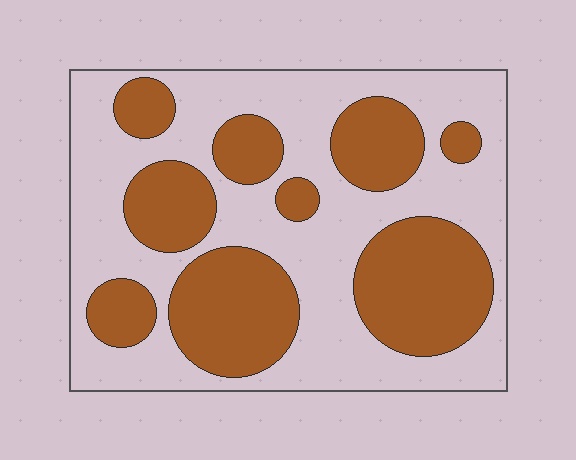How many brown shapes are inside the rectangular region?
9.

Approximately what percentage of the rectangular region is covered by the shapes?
Approximately 40%.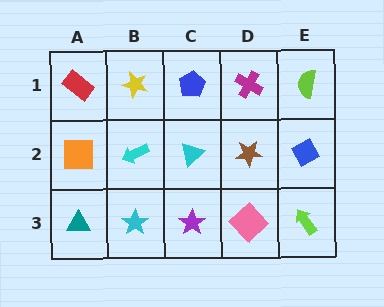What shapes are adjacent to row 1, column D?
A brown star (row 2, column D), a blue pentagon (row 1, column C), a lime semicircle (row 1, column E).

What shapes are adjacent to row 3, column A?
An orange square (row 2, column A), a cyan star (row 3, column B).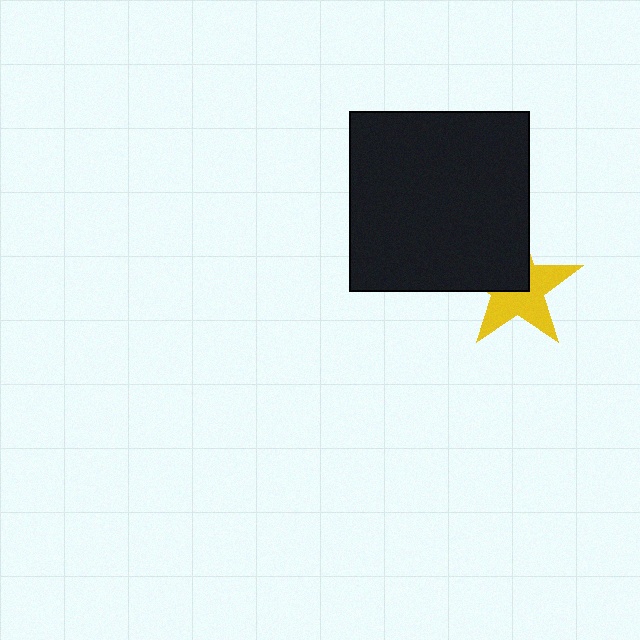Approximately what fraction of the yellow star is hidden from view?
Roughly 42% of the yellow star is hidden behind the black square.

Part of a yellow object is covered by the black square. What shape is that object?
It is a star.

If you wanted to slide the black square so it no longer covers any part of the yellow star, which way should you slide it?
Slide it toward the upper-left — that is the most direct way to separate the two shapes.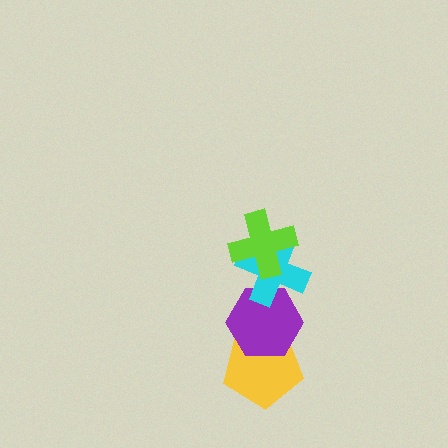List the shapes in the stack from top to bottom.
From top to bottom: the lime cross, the cyan cross, the purple hexagon, the yellow pentagon.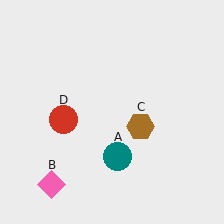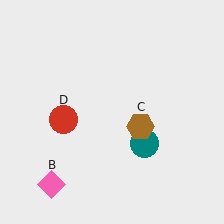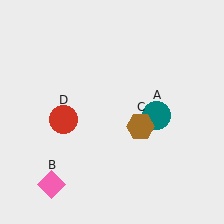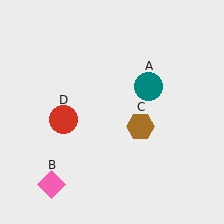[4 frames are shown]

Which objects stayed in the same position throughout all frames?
Pink diamond (object B) and brown hexagon (object C) and red circle (object D) remained stationary.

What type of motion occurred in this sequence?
The teal circle (object A) rotated counterclockwise around the center of the scene.